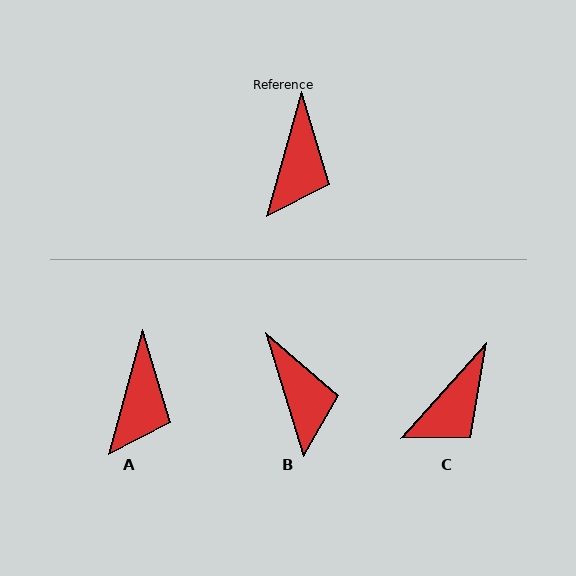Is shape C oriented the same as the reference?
No, it is off by about 26 degrees.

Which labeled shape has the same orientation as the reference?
A.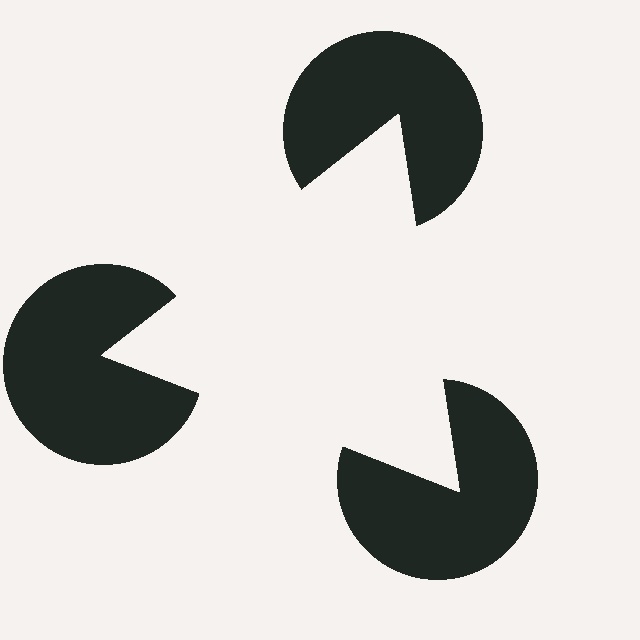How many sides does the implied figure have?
3 sides.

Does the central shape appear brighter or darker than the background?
It typically appears slightly brighter than the background, even though no actual brightness change is drawn.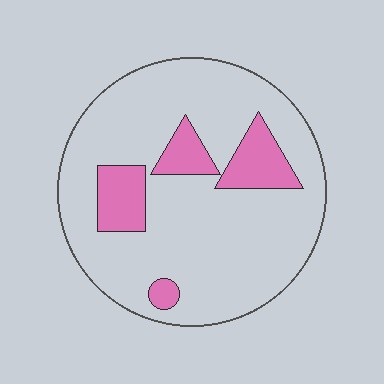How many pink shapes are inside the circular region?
4.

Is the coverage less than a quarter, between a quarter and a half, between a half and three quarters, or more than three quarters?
Less than a quarter.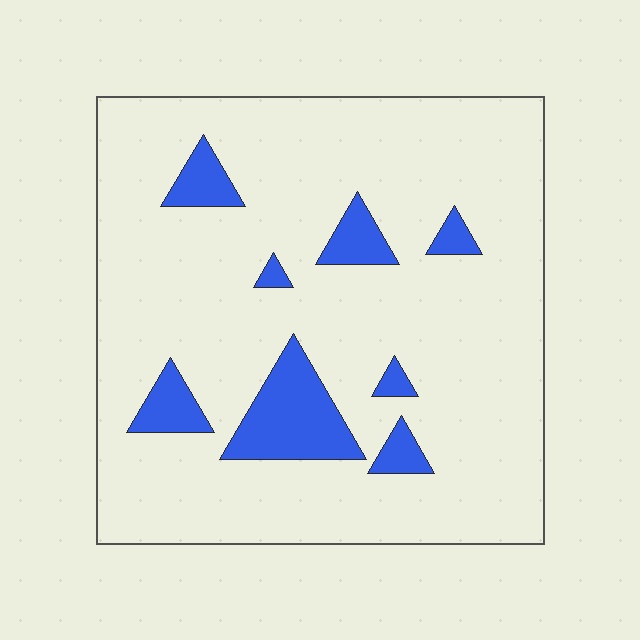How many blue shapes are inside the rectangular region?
8.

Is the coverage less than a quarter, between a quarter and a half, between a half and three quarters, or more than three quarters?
Less than a quarter.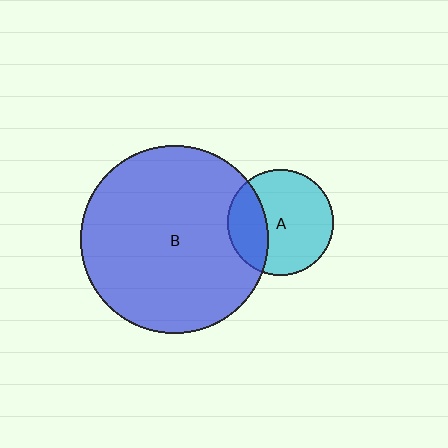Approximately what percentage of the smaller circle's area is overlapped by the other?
Approximately 30%.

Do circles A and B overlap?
Yes.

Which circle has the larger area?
Circle B (blue).